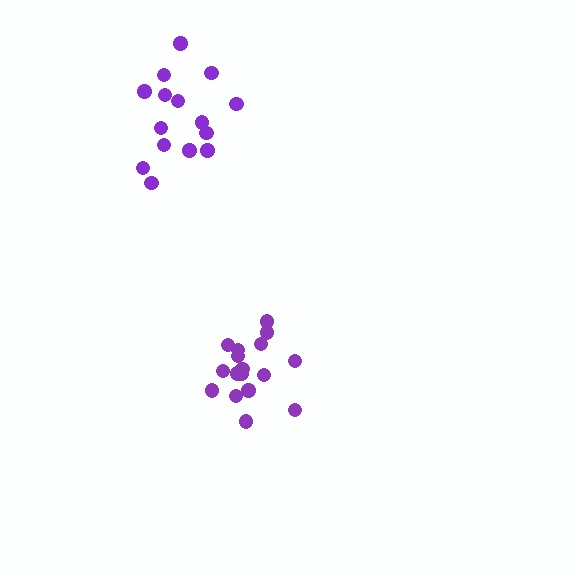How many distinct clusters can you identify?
There are 2 distinct clusters.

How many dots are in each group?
Group 1: 15 dots, Group 2: 17 dots (32 total).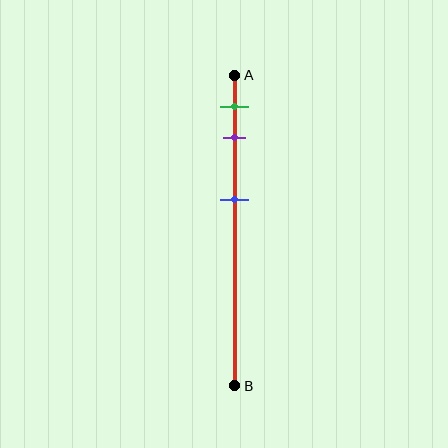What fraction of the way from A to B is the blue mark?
The blue mark is approximately 40% (0.4) of the way from A to B.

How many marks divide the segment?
There are 3 marks dividing the segment.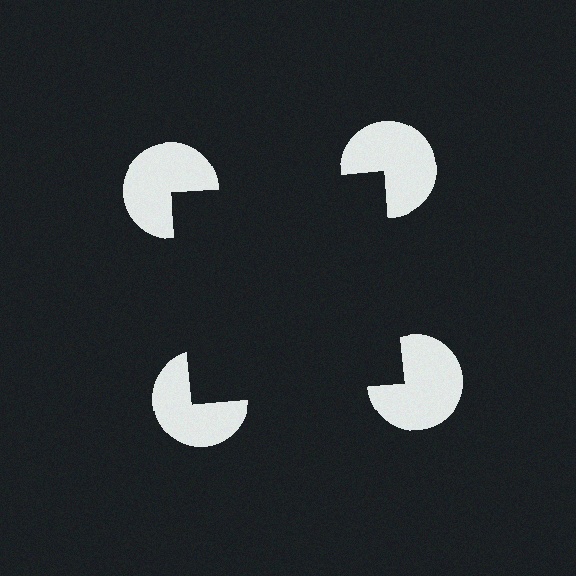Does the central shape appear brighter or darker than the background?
It typically appears slightly darker than the background, even though no actual brightness change is drawn.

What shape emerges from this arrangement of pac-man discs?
An illusory square — its edges are inferred from the aligned wedge cuts in the pac-man discs, not physically drawn.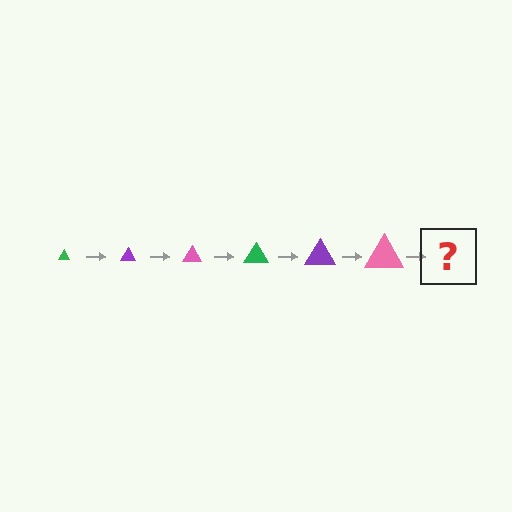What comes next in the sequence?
The next element should be a green triangle, larger than the previous one.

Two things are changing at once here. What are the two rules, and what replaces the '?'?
The two rules are that the triangle grows larger each step and the color cycles through green, purple, and pink. The '?' should be a green triangle, larger than the previous one.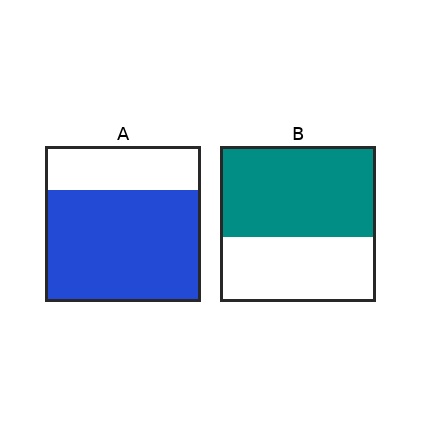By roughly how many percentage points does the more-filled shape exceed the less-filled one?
By roughly 15 percentage points (A over B).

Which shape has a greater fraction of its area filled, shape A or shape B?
Shape A.